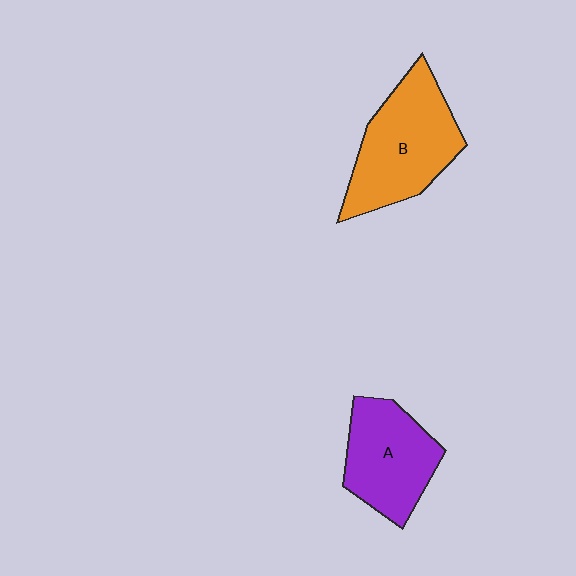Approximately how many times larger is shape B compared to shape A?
Approximately 1.2 times.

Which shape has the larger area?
Shape B (orange).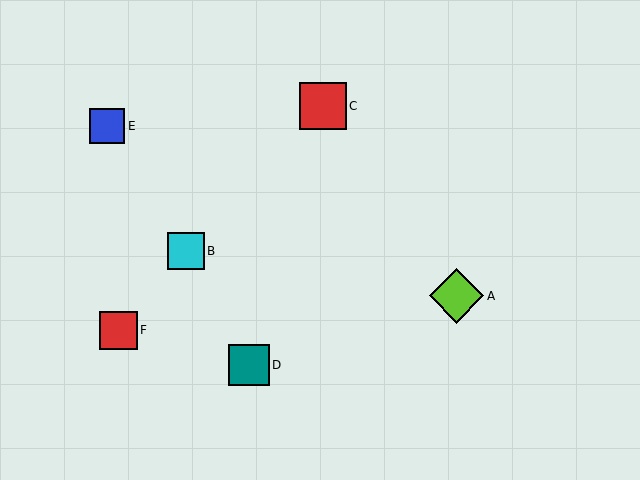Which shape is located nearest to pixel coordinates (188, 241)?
The cyan square (labeled B) at (186, 251) is nearest to that location.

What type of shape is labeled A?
Shape A is a lime diamond.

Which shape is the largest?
The lime diamond (labeled A) is the largest.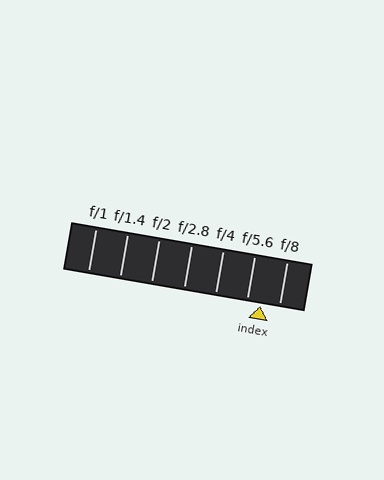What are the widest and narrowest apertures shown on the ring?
The widest aperture shown is f/1 and the narrowest is f/8.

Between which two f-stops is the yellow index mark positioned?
The index mark is between f/5.6 and f/8.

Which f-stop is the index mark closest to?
The index mark is closest to f/5.6.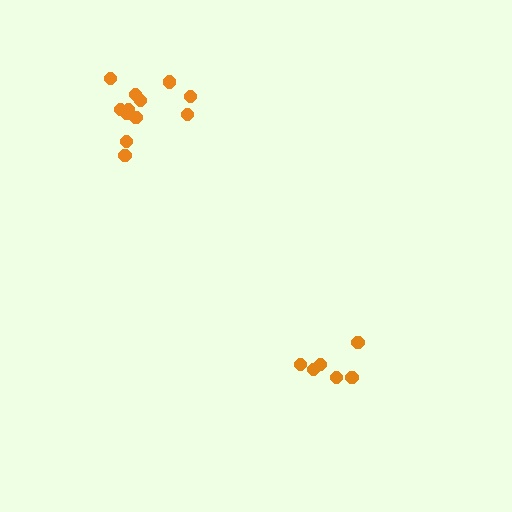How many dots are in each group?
Group 1: 6 dots, Group 2: 12 dots (18 total).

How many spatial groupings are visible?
There are 2 spatial groupings.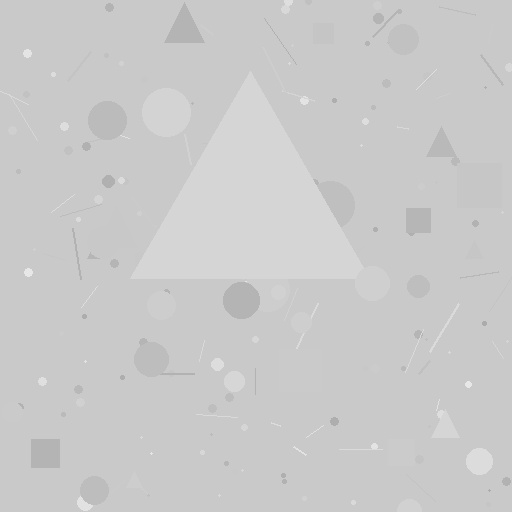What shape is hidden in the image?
A triangle is hidden in the image.